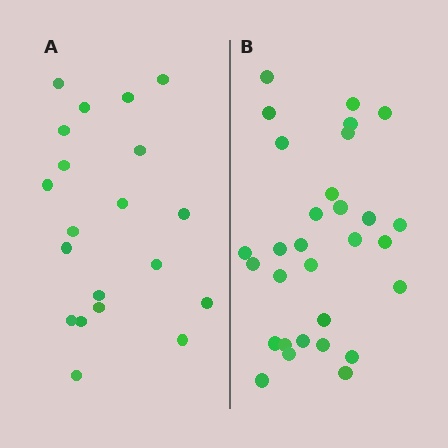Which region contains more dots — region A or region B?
Region B (the right region) has more dots.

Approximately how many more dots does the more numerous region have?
Region B has roughly 10 or so more dots than region A.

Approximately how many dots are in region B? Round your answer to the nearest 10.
About 30 dots.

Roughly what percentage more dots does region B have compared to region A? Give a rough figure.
About 50% more.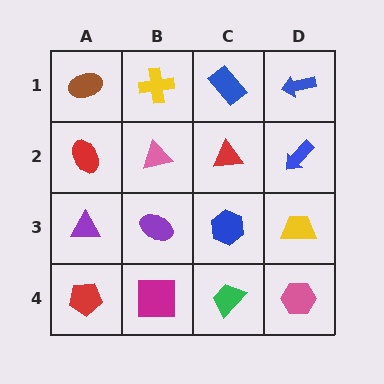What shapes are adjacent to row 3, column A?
A red ellipse (row 2, column A), a red pentagon (row 4, column A), a purple ellipse (row 3, column B).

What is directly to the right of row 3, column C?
A yellow trapezoid.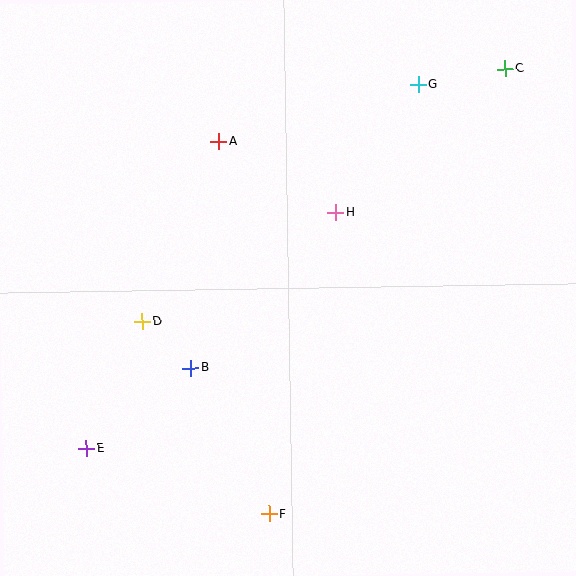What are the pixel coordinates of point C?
Point C is at (505, 69).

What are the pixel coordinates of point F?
Point F is at (269, 514).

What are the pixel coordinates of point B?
Point B is at (191, 368).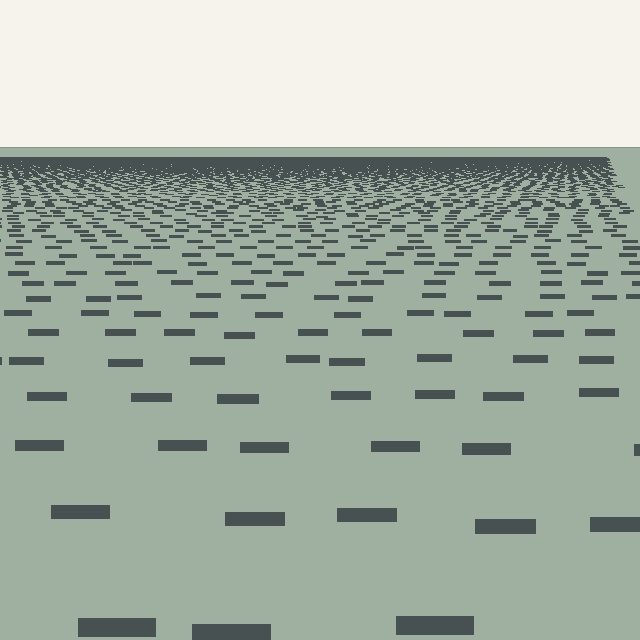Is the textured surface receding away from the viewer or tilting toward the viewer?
The surface is receding away from the viewer. Texture elements get smaller and denser toward the top.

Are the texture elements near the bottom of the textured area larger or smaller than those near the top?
Larger. Near the bottom, elements are closer to the viewer and appear at a bigger on-screen size.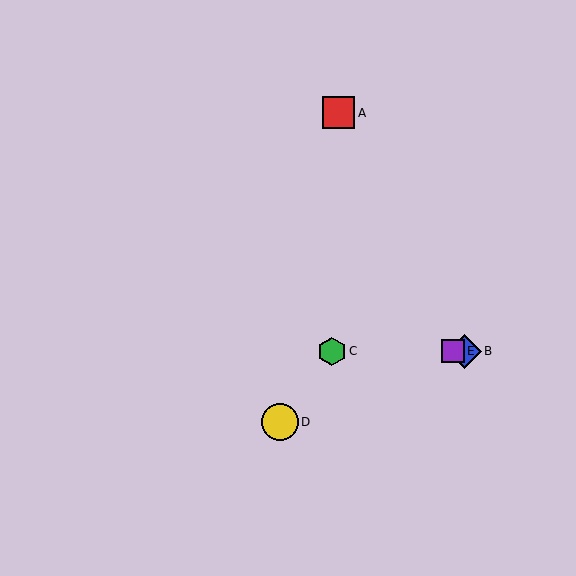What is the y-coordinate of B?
Object B is at y≈351.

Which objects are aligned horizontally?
Objects B, C, E are aligned horizontally.